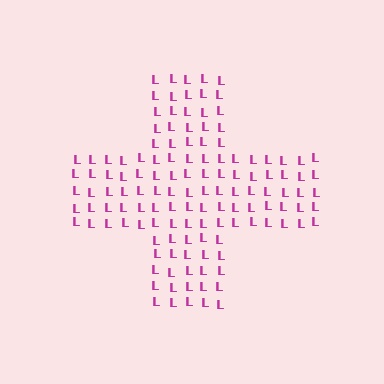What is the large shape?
The large shape is a cross.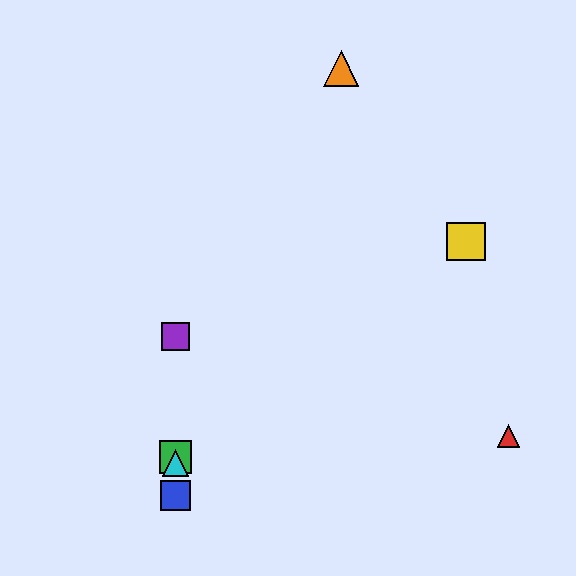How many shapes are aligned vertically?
4 shapes (the blue square, the green square, the purple square, the cyan triangle) are aligned vertically.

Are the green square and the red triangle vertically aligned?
No, the green square is at x≈176 and the red triangle is at x≈509.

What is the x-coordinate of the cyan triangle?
The cyan triangle is at x≈176.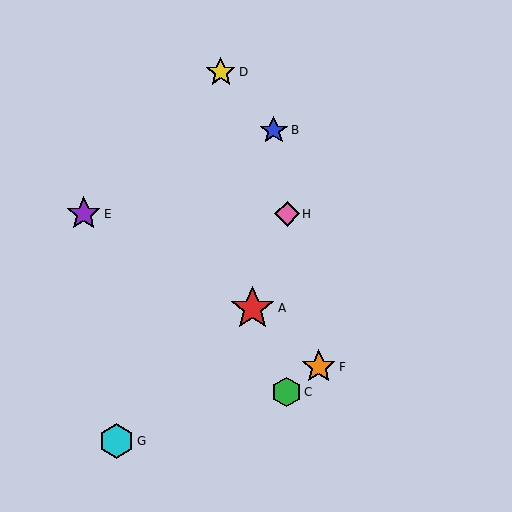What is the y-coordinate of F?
Object F is at y≈367.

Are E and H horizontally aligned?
Yes, both are at y≈214.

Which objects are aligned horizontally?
Objects E, H are aligned horizontally.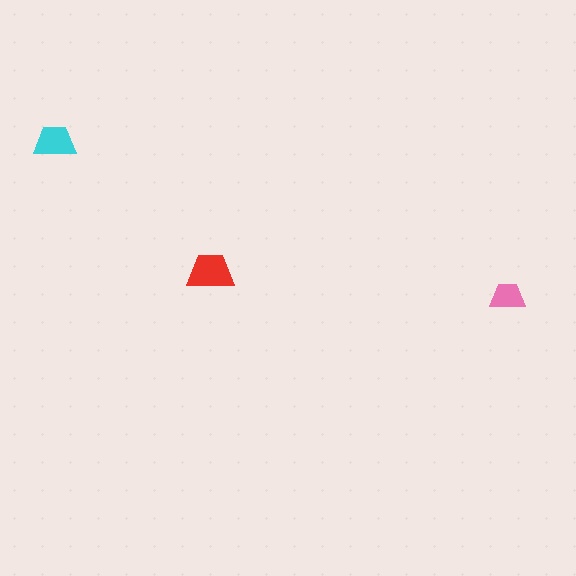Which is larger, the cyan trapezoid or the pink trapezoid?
The cyan one.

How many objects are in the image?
There are 3 objects in the image.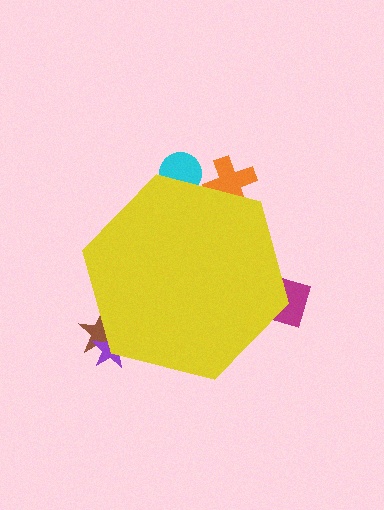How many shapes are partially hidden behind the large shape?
5 shapes are partially hidden.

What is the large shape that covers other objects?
A yellow hexagon.